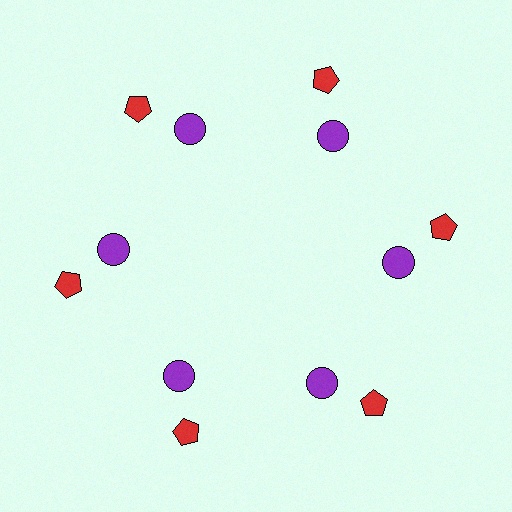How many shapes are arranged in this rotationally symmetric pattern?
There are 12 shapes, arranged in 6 groups of 2.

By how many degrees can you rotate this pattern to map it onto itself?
The pattern maps onto itself every 60 degrees of rotation.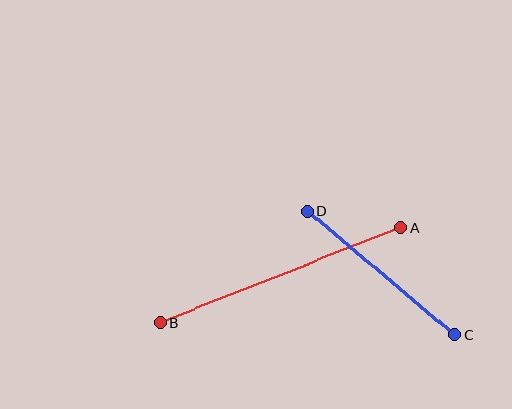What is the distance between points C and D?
The distance is approximately 193 pixels.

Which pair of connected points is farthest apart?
Points A and B are farthest apart.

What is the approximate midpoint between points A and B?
The midpoint is at approximately (280, 275) pixels.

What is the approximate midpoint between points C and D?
The midpoint is at approximately (381, 273) pixels.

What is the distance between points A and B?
The distance is approximately 259 pixels.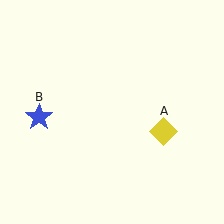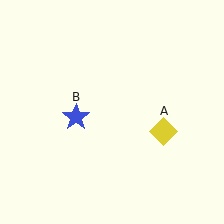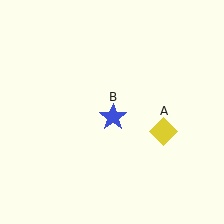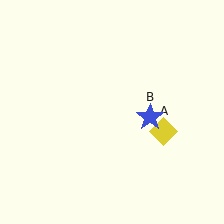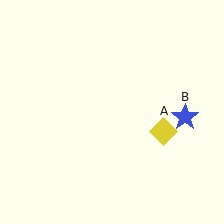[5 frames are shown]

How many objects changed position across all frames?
1 object changed position: blue star (object B).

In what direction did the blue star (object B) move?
The blue star (object B) moved right.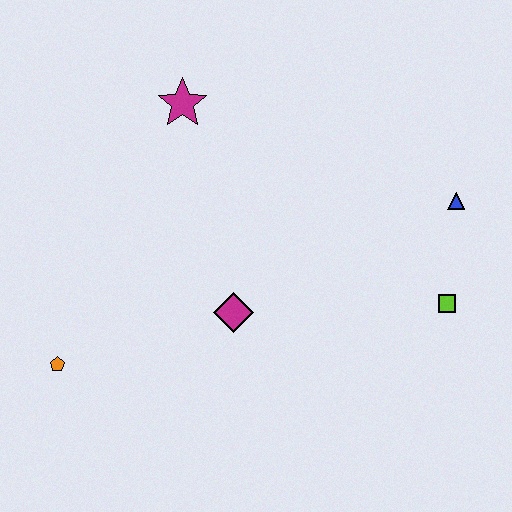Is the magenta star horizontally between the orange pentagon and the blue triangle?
Yes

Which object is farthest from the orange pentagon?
The blue triangle is farthest from the orange pentagon.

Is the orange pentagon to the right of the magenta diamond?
No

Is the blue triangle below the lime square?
No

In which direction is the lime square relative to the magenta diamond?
The lime square is to the right of the magenta diamond.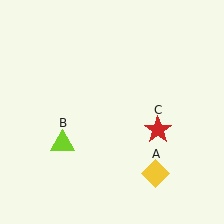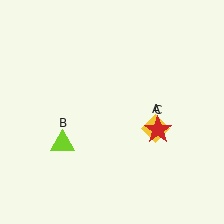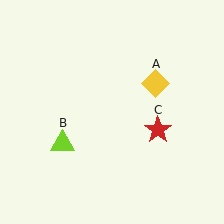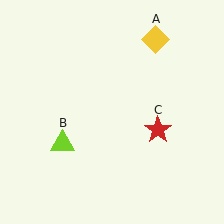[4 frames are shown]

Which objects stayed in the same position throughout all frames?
Lime triangle (object B) and red star (object C) remained stationary.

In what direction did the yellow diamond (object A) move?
The yellow diamond (object A) moved up.